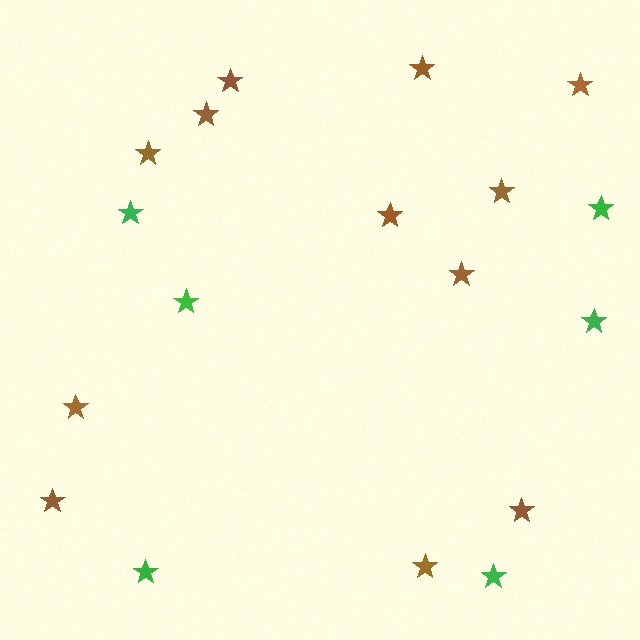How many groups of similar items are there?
There are 2 groups: one group of green stars (6) and one group of brown stars (12).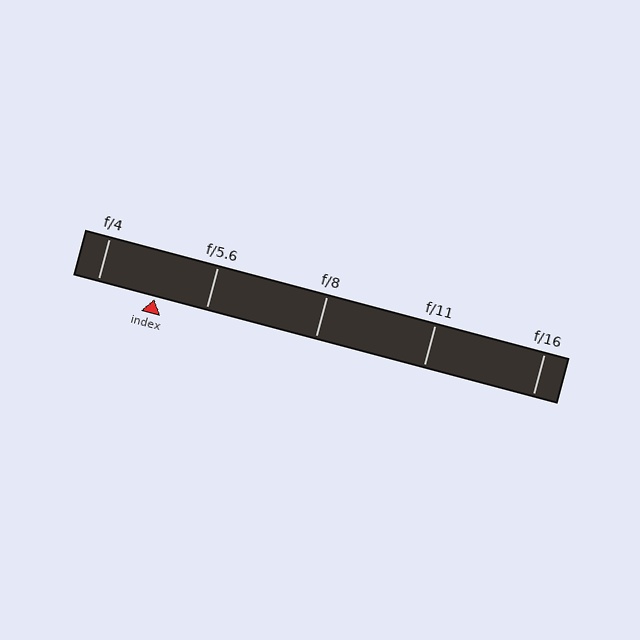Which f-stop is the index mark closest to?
The index mark is closest to f/5.6.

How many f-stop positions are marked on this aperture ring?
There are 5 f-stop positions marked.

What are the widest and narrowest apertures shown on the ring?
The widest aperture shown is f/4 and the narrowest is f/16.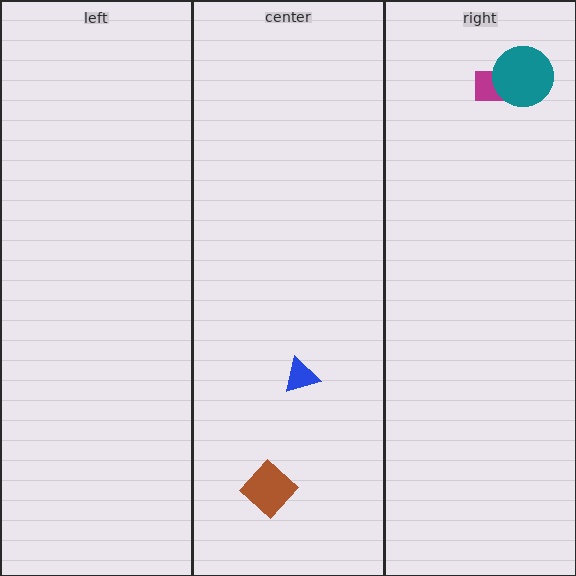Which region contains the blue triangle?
The center region.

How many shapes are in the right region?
2.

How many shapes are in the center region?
2.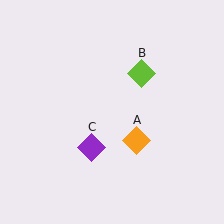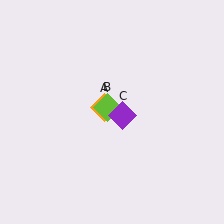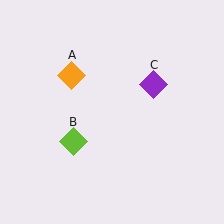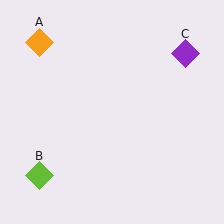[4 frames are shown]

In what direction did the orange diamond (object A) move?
The orange diamond (object A) moved up and to the left.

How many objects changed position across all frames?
3 objects changed position: orange diamond (object A), lime diamond (object B), purple diamond (object C).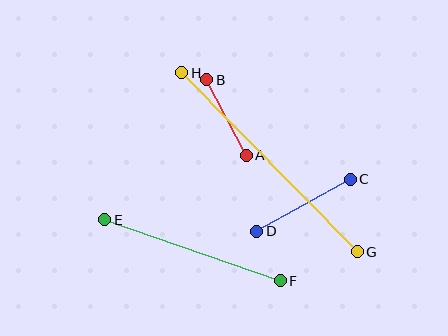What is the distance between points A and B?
The distance is approximately 85 pixels.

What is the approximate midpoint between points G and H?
The midpoint is at approximately (269, 162) pixels.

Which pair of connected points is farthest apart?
Points G and H are farthest apart.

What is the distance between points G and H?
The distance is approximately 251 pixels.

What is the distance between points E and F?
The distance is approximately 186 pixels.